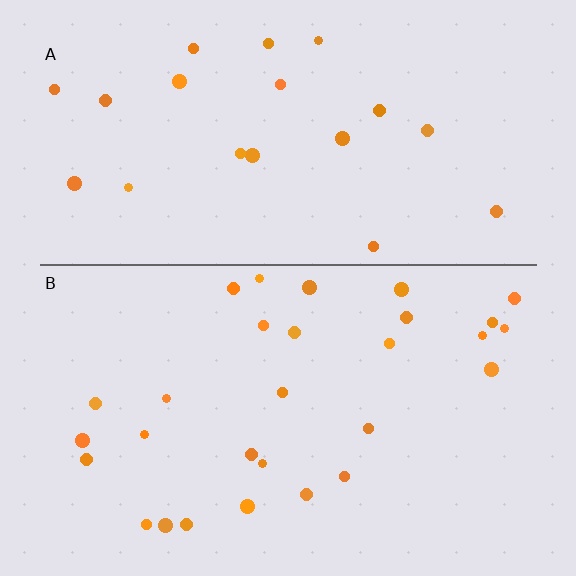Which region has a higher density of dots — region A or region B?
B (the bottom).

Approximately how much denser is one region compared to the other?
Approximately 1.4× — region B over region A.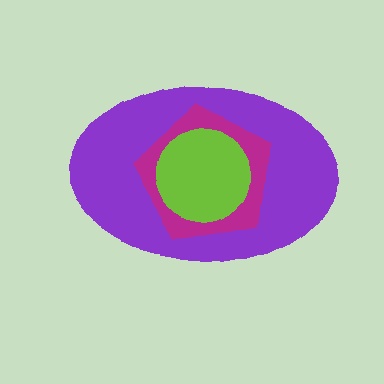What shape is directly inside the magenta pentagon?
The lime circle.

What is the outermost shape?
The purple ellipse.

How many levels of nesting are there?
3.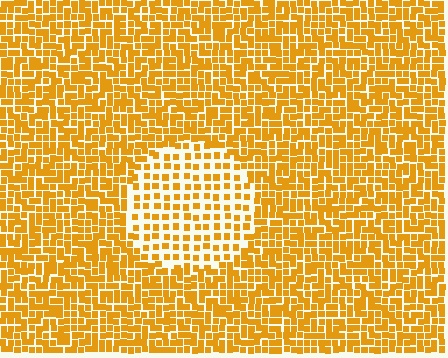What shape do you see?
I see a circle.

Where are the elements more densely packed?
The elements are more densely packed outside the circle boundary.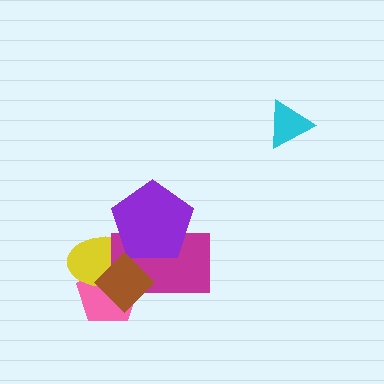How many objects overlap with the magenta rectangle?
4 objects overlap with the magenta rectangle.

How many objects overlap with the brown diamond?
3 objects overlap with the brown diamond.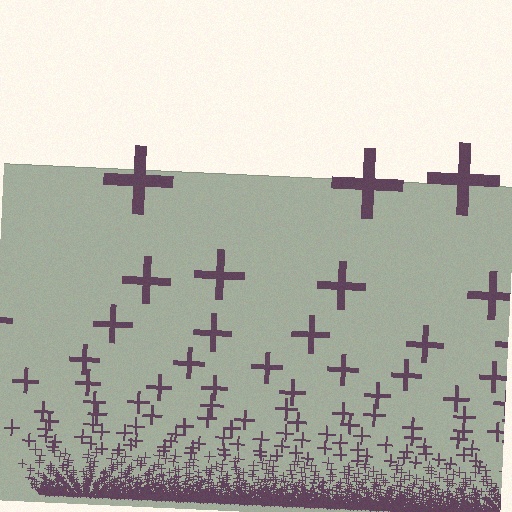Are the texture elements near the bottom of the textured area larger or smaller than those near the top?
Smaller. The gradient is inverted — elements near the bottom are smaller and denser.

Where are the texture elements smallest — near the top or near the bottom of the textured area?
Near the bottom.